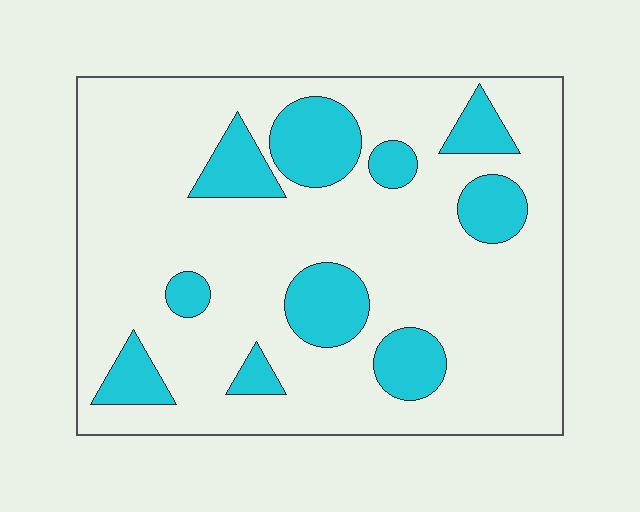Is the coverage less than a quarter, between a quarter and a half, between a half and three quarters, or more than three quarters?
Less than a quarter.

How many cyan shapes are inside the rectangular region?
10.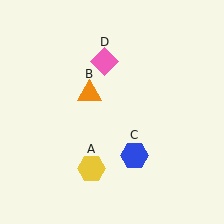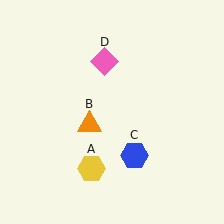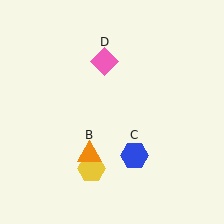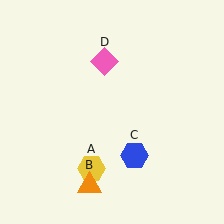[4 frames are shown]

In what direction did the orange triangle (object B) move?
The orange triangle (object B) moved down.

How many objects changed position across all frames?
1 object changed position: orange triangle (object B).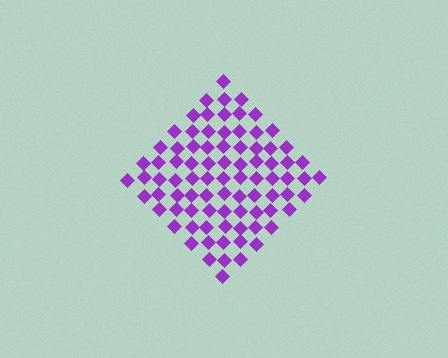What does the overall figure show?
The overall figure shows a diamond.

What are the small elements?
The small elements are diamonds.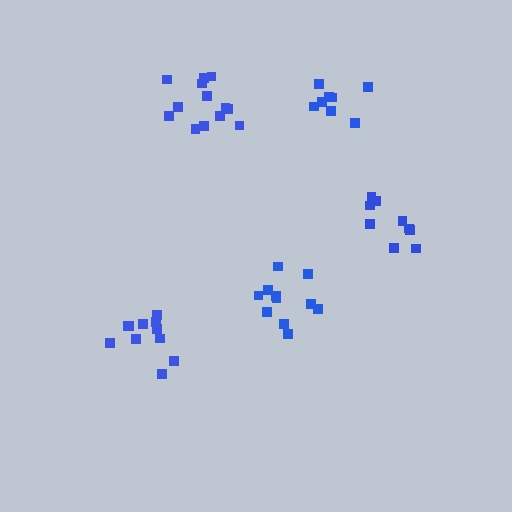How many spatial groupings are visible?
There are 5 spatial groupings.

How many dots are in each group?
Group 1: 13 dots, Group 2: 11 dots, Group 3: 11 dots, Group 4: 9 dots, Group 5: 8 dots (52 total).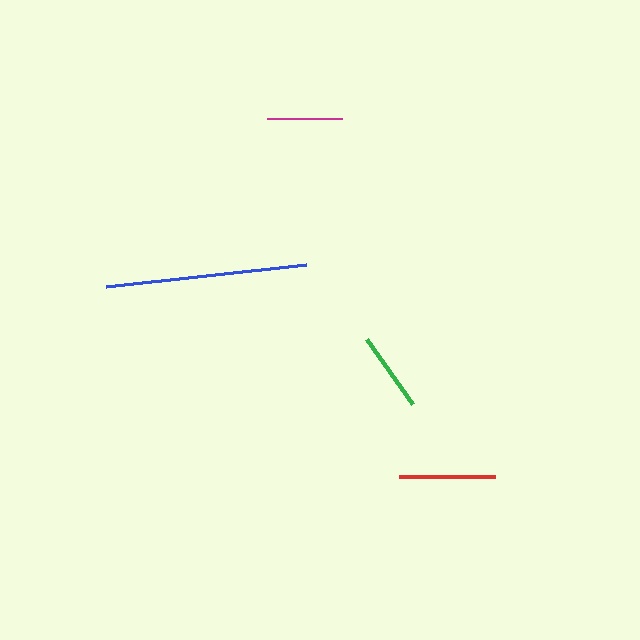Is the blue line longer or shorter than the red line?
The blue line is longer than the red line.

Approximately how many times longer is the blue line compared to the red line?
The blue line is approximately 2.1 times the length of the red line.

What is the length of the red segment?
The red segment is approximately 96 pixels long.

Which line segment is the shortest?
The magenta line is the shortest at approximately 75 pixels.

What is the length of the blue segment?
The blue segment is approximately 202 pixels long.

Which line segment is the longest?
The blue line is the longest at approximately 202 pixels.